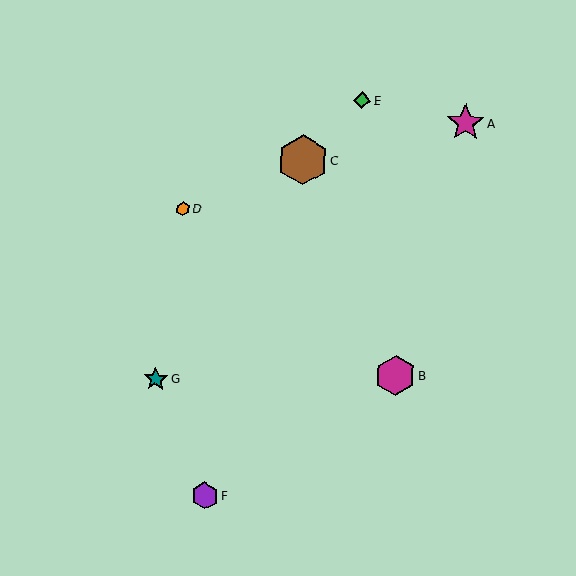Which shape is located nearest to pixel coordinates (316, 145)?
The brown hexagon (labeled C) at (303, 160) is nearest to that location.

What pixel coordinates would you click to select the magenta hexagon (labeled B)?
Click at (396, 375) to select the magenta hexagon B.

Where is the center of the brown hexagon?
The center of the brown hexagon is at (303, 160).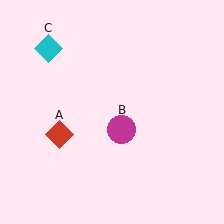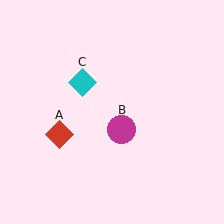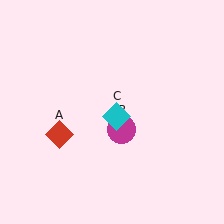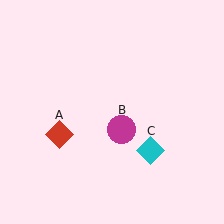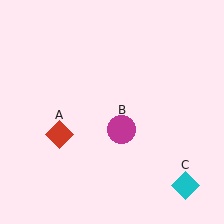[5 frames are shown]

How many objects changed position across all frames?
1 object changed position: cyan diamond (object C).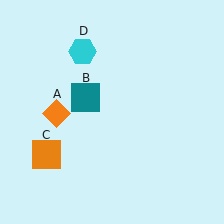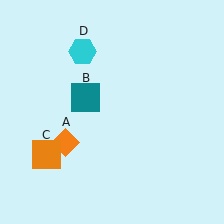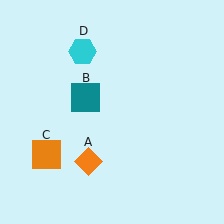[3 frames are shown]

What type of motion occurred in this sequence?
The orange diamond (object A) rotated counterclockwise around the center of the scene.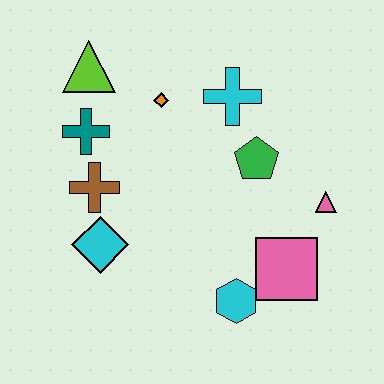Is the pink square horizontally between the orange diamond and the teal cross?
No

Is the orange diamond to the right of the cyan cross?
No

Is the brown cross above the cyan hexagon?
Yes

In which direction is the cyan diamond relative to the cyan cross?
The cyan diamond is below the cyan cross.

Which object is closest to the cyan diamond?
The brown cross is closest to the cyan diamond.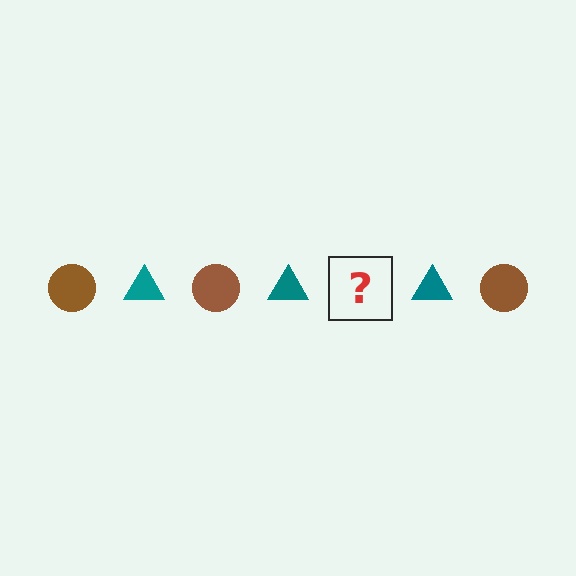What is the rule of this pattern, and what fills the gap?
The rule is that the pattern alternates between brown circle and teal triangle. The gap should be filled with a brown circle.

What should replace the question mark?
The question mark should be replaced with a brown circle.